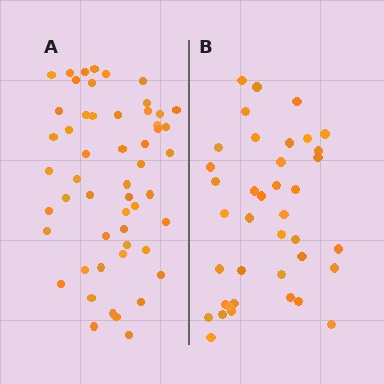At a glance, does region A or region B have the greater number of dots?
Region A (the left region) has more dots.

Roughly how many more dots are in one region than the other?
Region A has approximately 15 more dots than region B.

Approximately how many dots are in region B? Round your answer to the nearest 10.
About 40 dots. (The exact count is 39, which rounds to 40.)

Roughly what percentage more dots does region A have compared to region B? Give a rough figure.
About 35% more.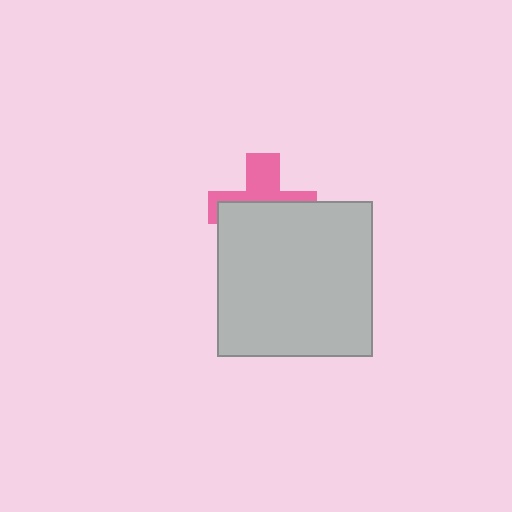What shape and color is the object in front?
The object in front is a light gray square.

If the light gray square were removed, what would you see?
You would see the complete pink cross.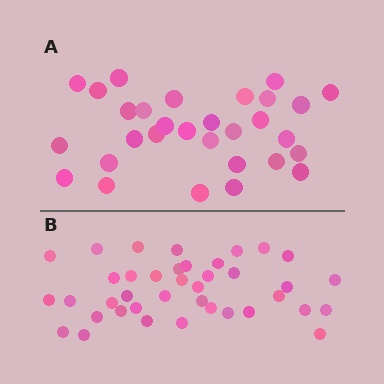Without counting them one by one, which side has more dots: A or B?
Region B (the bottom region) has more dots.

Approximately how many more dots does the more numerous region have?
Region B has roughly 8 or so more dots than region A.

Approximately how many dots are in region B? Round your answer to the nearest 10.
About 40 dots. (The exact count is 39, which rounds to 40.)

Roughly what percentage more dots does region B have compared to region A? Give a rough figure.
About 30% more.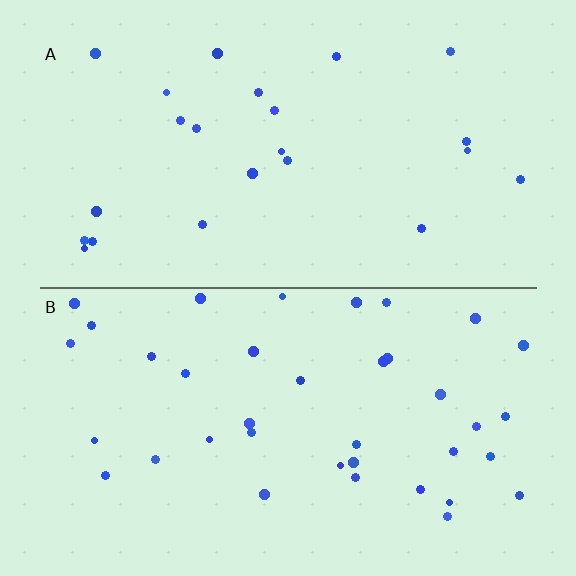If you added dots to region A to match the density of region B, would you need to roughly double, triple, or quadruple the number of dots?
Approximately double.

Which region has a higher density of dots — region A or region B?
B (the bottom).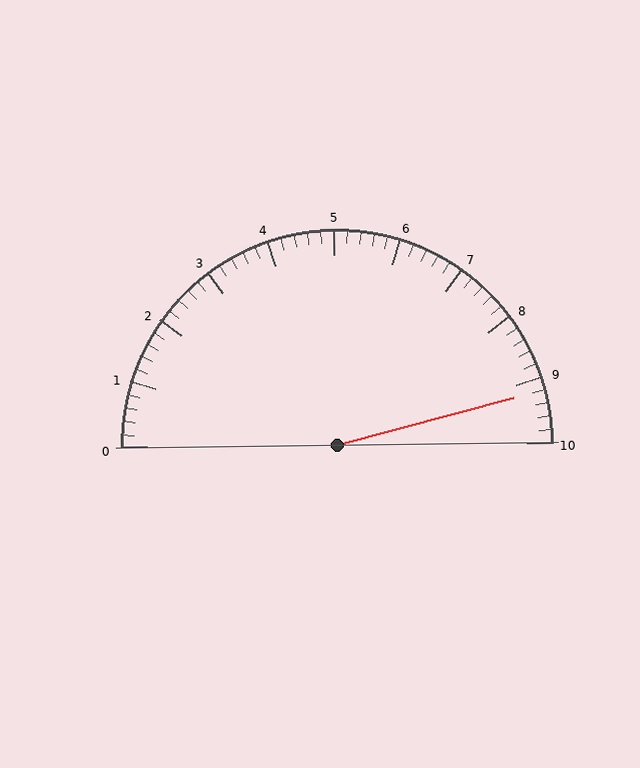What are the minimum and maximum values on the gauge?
The gauge ranges from 0 to 10.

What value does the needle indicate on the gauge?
The needle indicates approximately 9.2.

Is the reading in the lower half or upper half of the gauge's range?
The reading is in the upper half of the range (0 to 10).